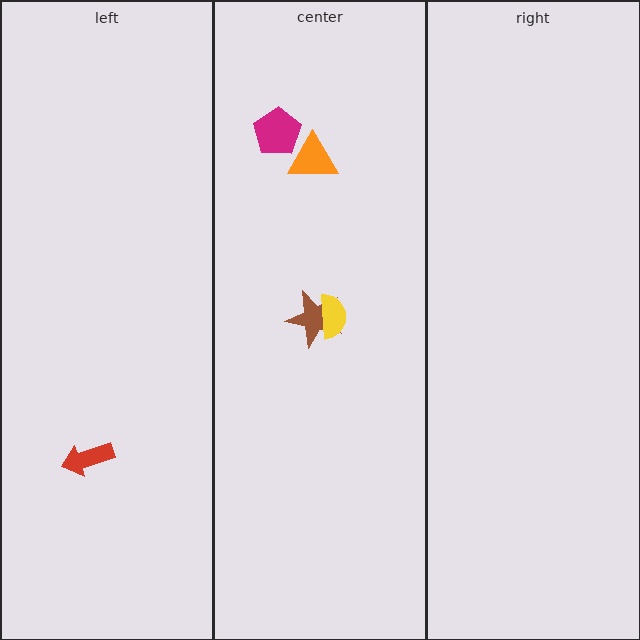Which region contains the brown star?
The center region.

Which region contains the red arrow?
The left region.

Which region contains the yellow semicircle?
The center region.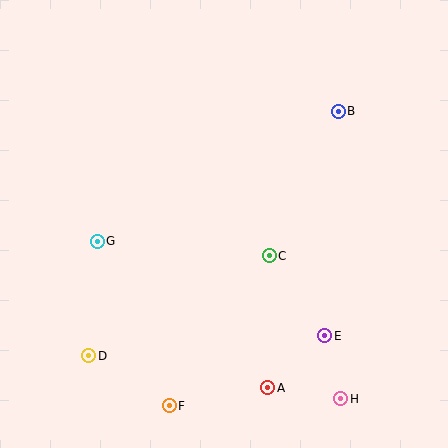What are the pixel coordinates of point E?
Point E is at (325, 336).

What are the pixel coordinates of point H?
Point H is at (341, 399).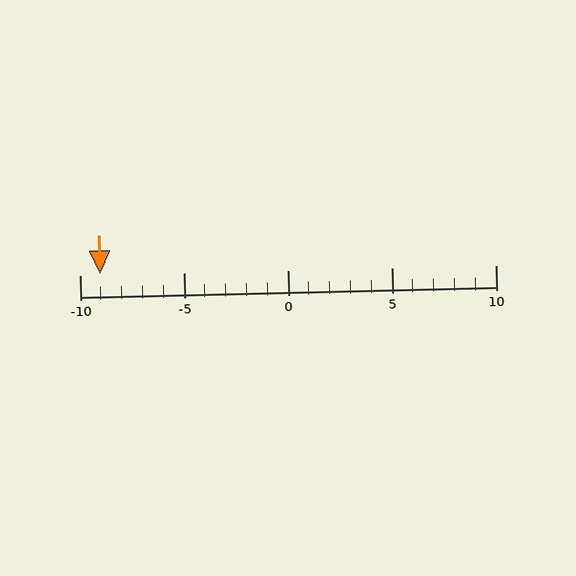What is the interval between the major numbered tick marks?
The major tick marks are spaced 5 units apart.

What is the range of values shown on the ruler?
The ruler shows values from -10 to 10.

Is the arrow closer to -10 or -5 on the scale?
The arrow is closer to -10.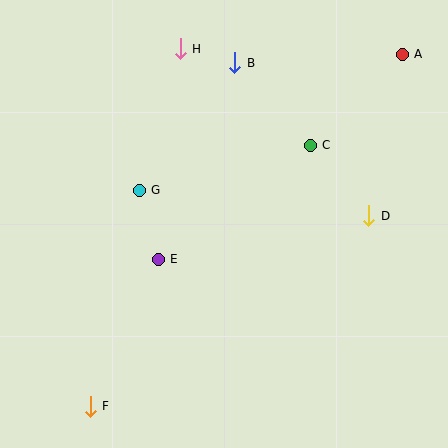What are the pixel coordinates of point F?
Point F is at (90, 406).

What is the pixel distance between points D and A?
The distance between D and A is 165 pixels.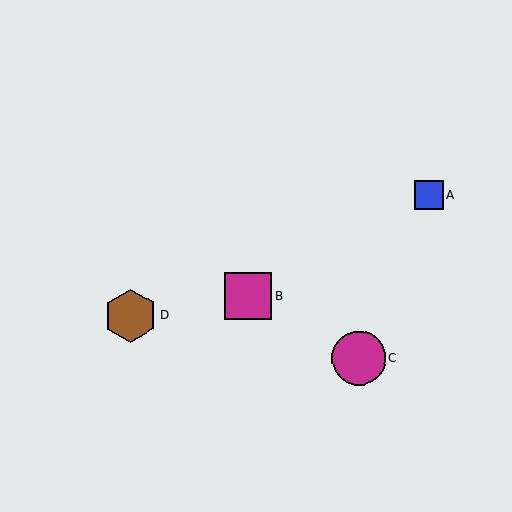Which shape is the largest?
The magenta circle (labeled C) is the largest.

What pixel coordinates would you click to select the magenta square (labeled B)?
Click at (248, 296) to select the magenta square B.